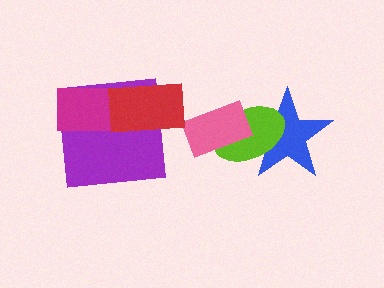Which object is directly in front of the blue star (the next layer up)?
The lime ellipse is directly in front of the blue star.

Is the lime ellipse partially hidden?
Yes, it is partially covered by another shape.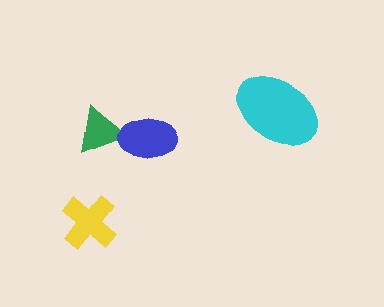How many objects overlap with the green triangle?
1 object overlaps with the green triangle.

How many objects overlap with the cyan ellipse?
0 objects overlap with the cyan ellipse.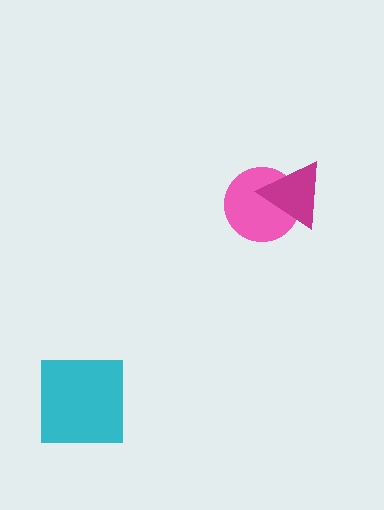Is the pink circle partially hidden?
Yes, it is partially covered by another shape.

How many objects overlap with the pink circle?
1 object overlaps with the pink circle.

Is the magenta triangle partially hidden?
No, no other shape covers it.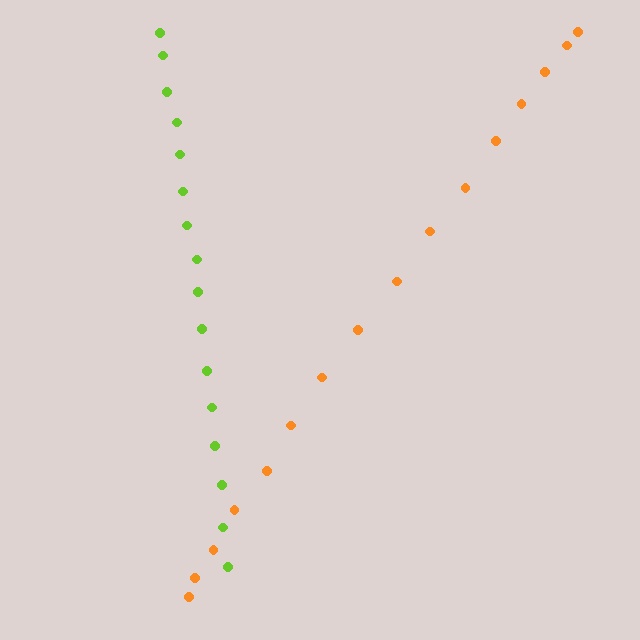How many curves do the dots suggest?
There are 2 distinct paths.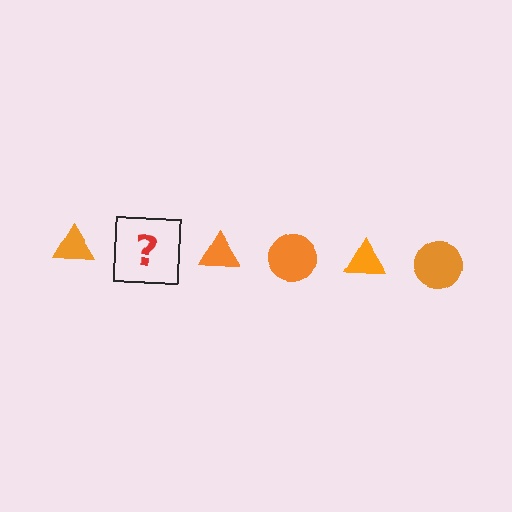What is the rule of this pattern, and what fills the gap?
The rule is that the pattern cycles through triangle, circle shapes in orange. The gap should be filled with an orange circle.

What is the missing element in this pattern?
The missing element is an orange circle.